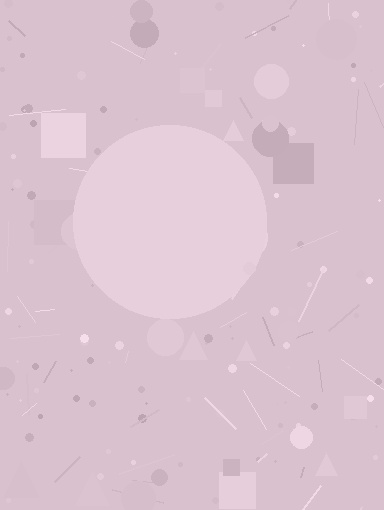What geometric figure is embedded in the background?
A circle is embedded in the background.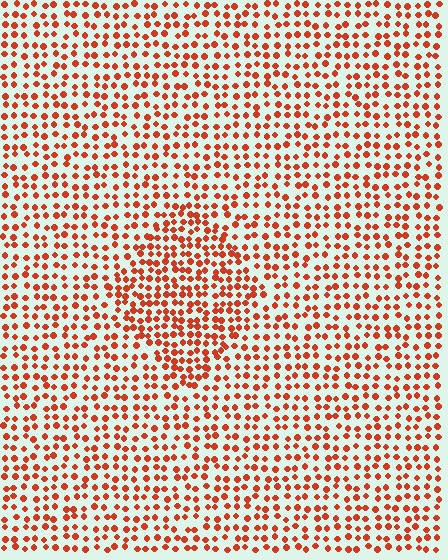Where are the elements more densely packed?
The elements are more densely packed inside the diamond boundary.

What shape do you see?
I see a diamond.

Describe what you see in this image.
The image contains small red elements arranged at two different densities. A diamond-shaped region is visible where the elements are more densely packed than the surrounding area.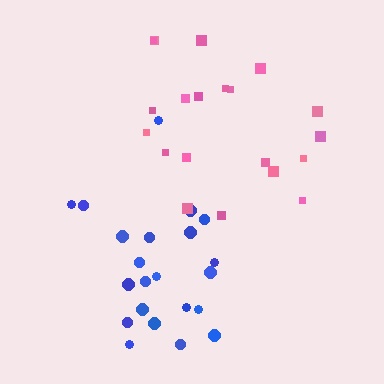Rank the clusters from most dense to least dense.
blue, pink.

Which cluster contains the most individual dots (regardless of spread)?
Blue (23).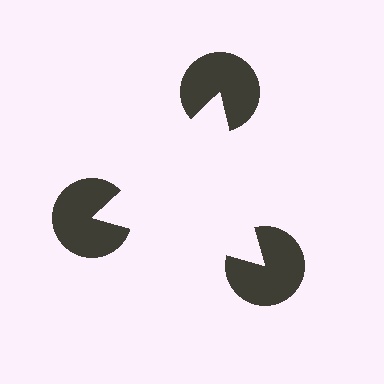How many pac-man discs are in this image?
There are 3 — one at each vertex of the illusory triangle.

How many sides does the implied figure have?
3 sides.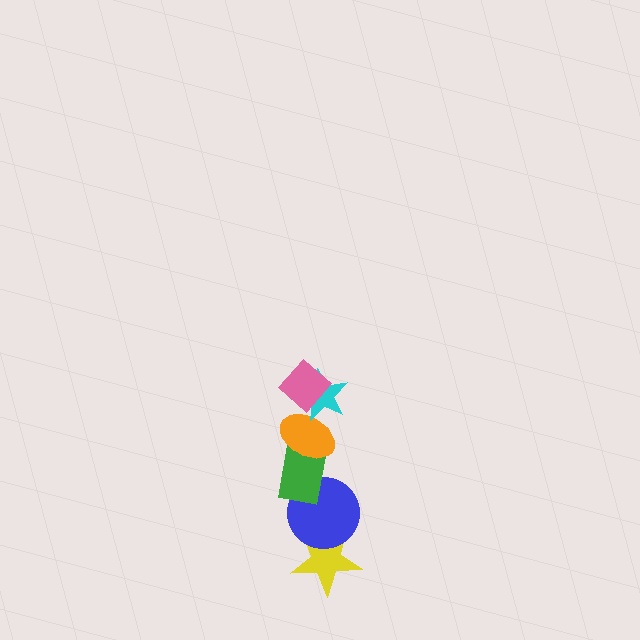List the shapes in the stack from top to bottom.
From top to bottom: the pink diamond, the cyan star, the orange ellipse, the green rectangle, the blue circle, the yellow star.